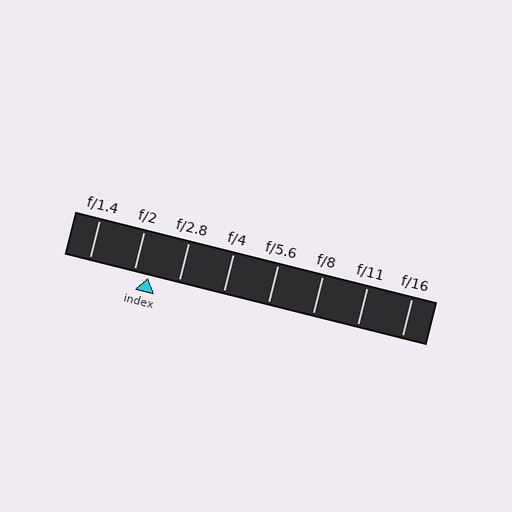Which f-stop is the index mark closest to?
The index mark is closest to f/2.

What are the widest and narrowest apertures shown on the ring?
The widest aperture shown is f/1.4 and the narrowest is f/16.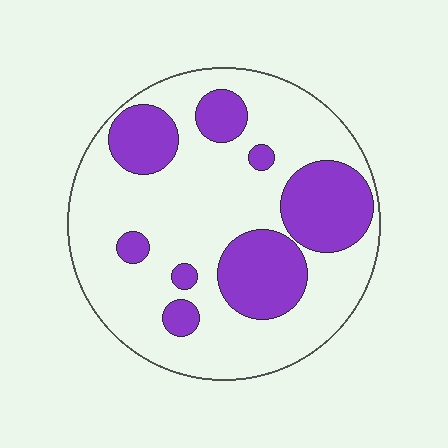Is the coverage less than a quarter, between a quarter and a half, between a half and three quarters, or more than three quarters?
Between a quarter and a half.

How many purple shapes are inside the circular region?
8.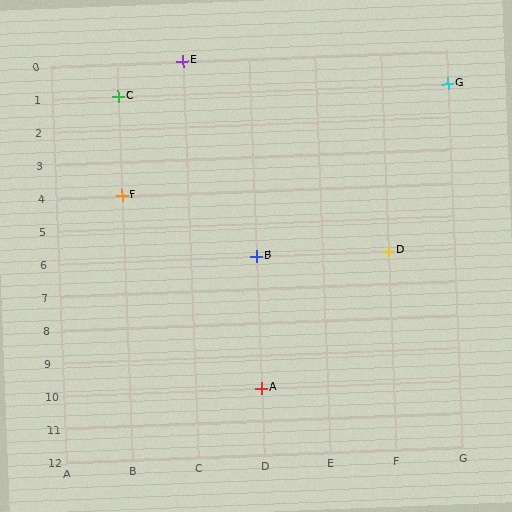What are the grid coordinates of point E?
Point E is at grid coordinates (C, 0).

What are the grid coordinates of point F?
Point F is at grid coordinates (B, 4).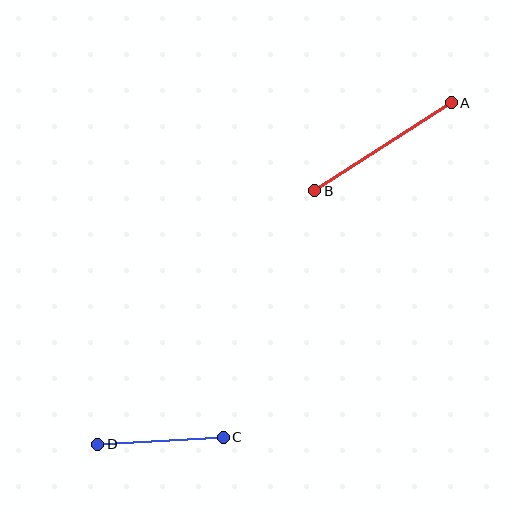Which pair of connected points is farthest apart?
Points A and B are farthest apart.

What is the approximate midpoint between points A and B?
The midpoint is at approximately (383, 147) pixels.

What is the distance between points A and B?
The distance is approximately 163 pixels.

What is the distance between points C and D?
The distance is approximately 126 pixels.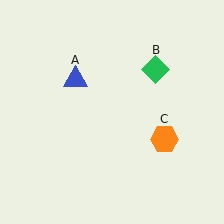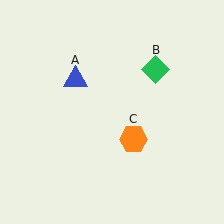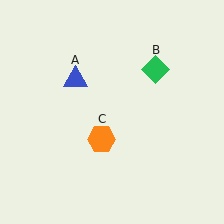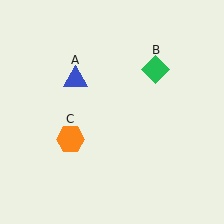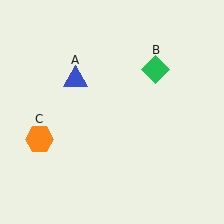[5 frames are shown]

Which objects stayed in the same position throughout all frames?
Blue triangle (object A) and green diamond (object B) remained stationary.